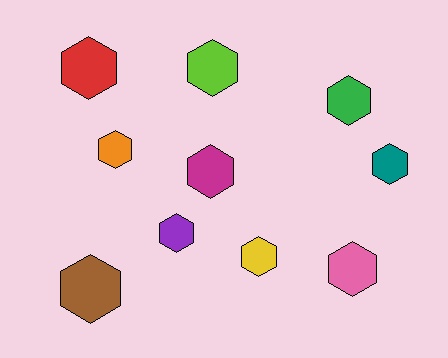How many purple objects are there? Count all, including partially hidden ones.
There is 1 purple object.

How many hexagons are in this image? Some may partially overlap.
There are 10 hexagons.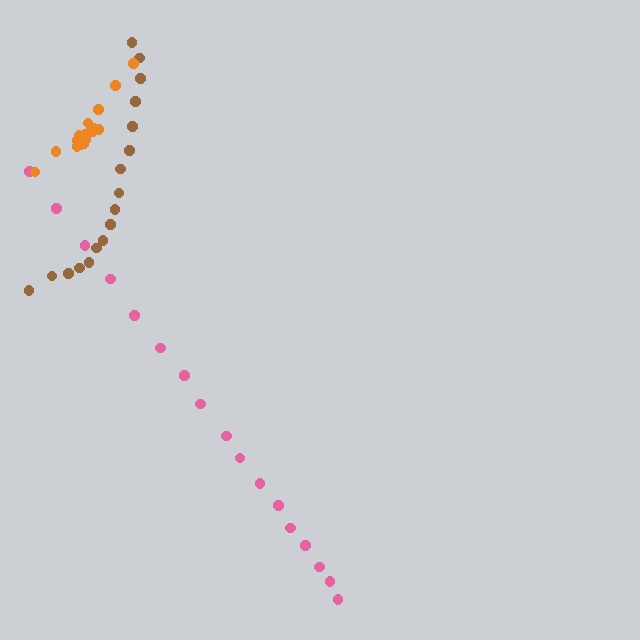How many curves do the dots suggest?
There are 3 distinct paths.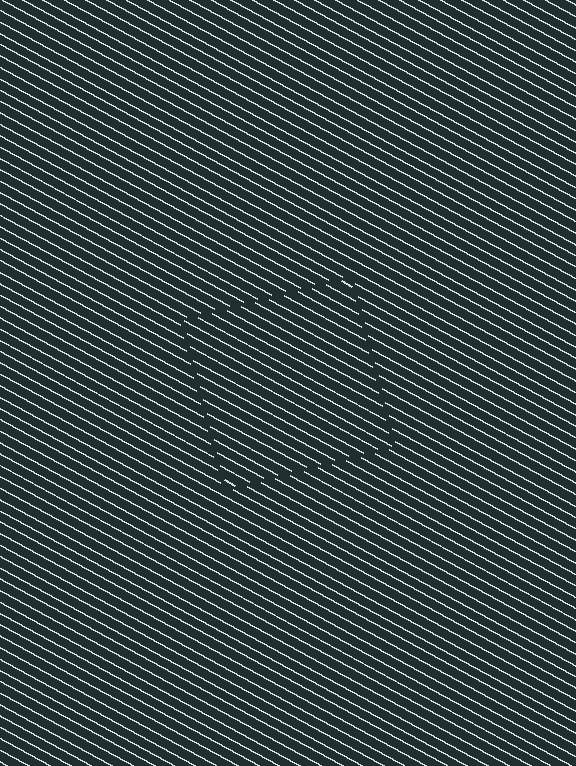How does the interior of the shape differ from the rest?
The interior of the shape contains the same grating, shifted by half a period — the contour is defined by the phase discontinuity where line-ends from the inner and outer gratings abut.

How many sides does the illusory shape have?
4 sides — the line-ends trace a square.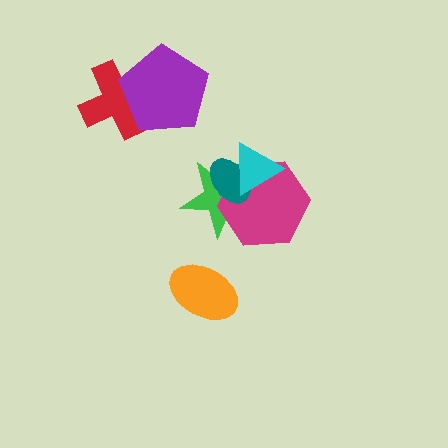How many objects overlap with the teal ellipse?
3 objects overlap with the teal ellipse.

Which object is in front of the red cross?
The purple pentagon is in front of the red cross.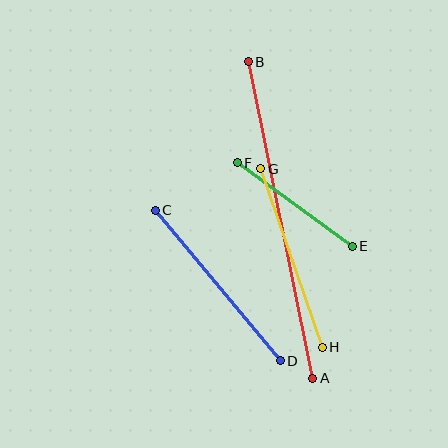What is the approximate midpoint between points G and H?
The midpoint is at approximately (292, 258) pixels.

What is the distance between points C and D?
The distance is approximately 196 pixels.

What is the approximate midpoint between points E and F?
The midpoint is at approximately (295, 204) pixels.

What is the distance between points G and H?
The distance is approximately 188 pixels.